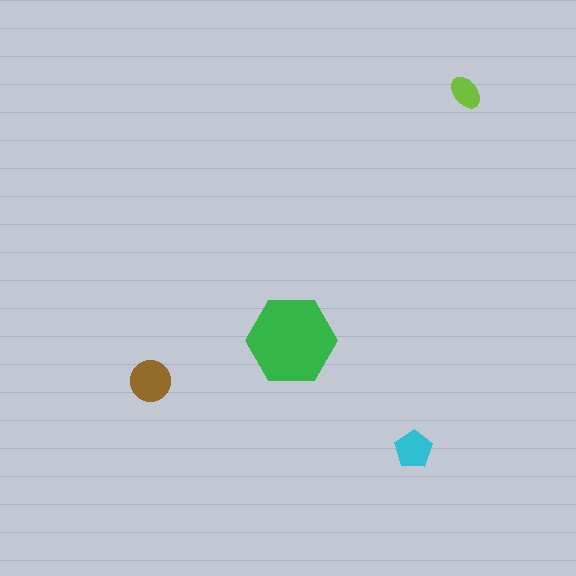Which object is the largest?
The green hexagon.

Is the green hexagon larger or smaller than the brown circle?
Larger.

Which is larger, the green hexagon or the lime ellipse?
The green hexagon.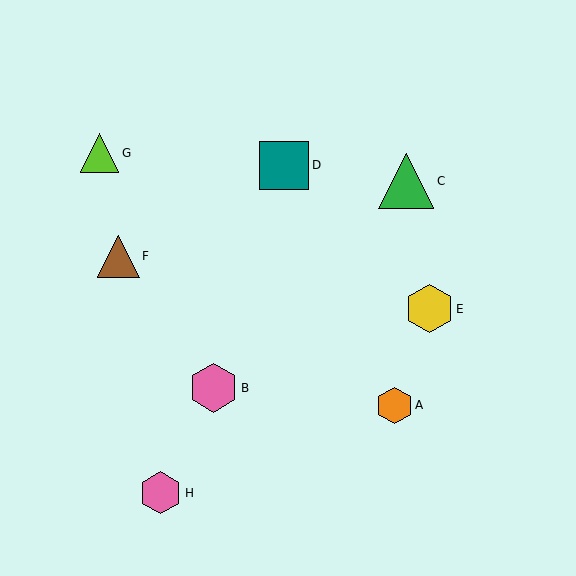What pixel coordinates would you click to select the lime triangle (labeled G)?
Click at (100, 153) to select the lime triangle G.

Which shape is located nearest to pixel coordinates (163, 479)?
The pink hexagon (labeled H) at (161, 493) is nearest to that location.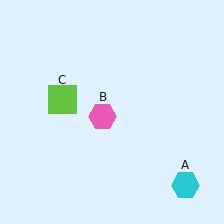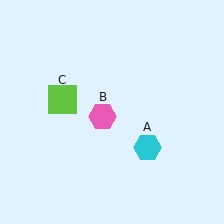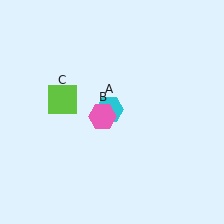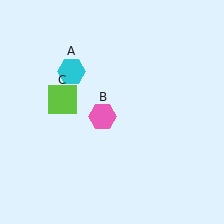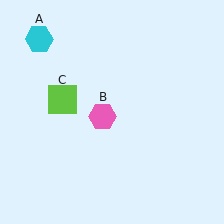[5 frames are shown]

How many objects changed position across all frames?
1 object changed position: cyan hexagon (object A).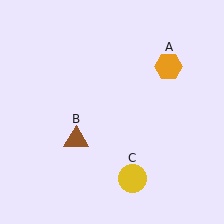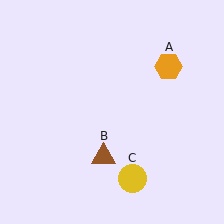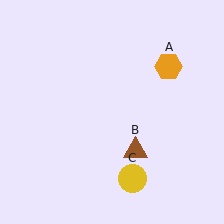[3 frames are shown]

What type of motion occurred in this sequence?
The brown triangle (object B) rotated counterclockwise around the center of the scene.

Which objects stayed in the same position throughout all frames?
Orange hexagon (object A) and yellow circle (object C) remained stationary.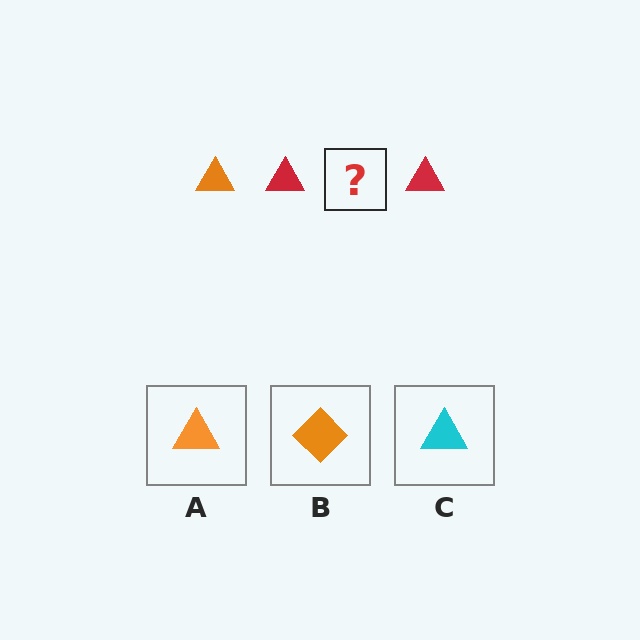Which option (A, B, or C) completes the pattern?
A.